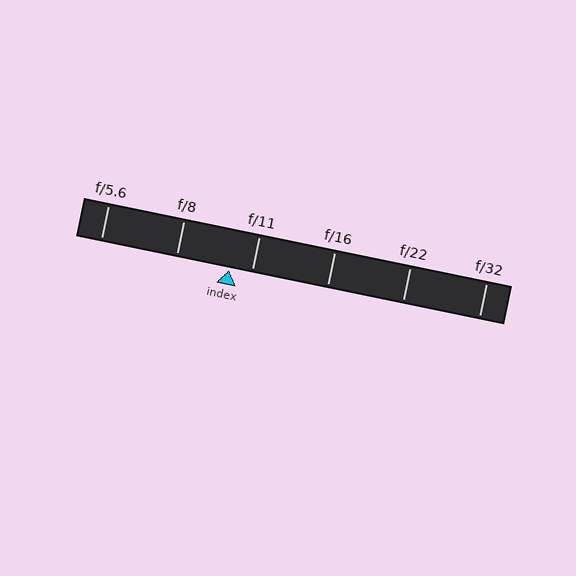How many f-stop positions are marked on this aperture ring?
There are 6 f-stop positions marked.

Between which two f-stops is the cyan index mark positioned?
The index mark is between f/8 and f/11.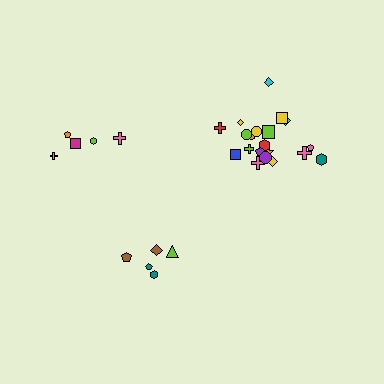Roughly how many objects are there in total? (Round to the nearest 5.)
Roughly 35 objects in total.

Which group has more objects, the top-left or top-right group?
The top-right group.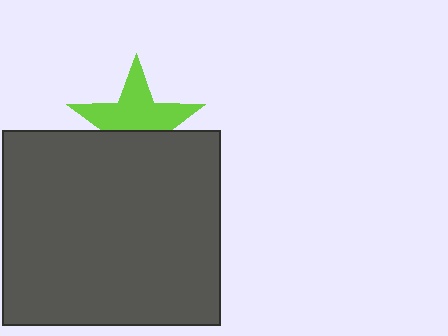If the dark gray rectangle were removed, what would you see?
You would see the complete lime star.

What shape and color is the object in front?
The object in front is a dark gray rectangle.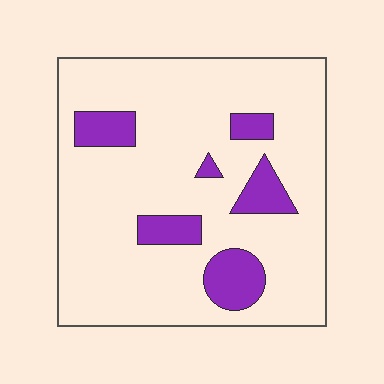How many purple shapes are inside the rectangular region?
6.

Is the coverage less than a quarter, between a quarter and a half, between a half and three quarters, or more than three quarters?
Less than a quarter.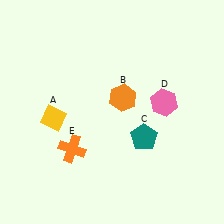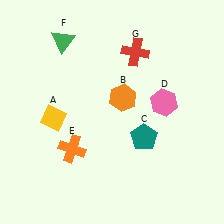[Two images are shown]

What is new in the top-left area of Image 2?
A green triangle (F) was added in the top-left area of Image 2.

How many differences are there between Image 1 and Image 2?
There are 2 differences between the two images.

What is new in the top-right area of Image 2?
A red cross (G) was added in the top-right area of Image 2.